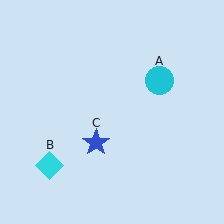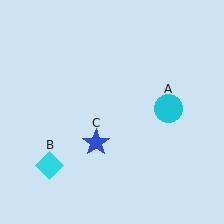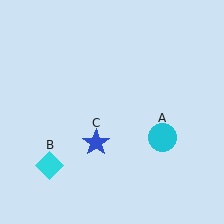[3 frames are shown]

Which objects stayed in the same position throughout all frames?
Cyan diamond (object B) and blue star (object C) remained stationary.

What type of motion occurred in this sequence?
The cyan circle (object A) rotated clockwise around the center of the scene.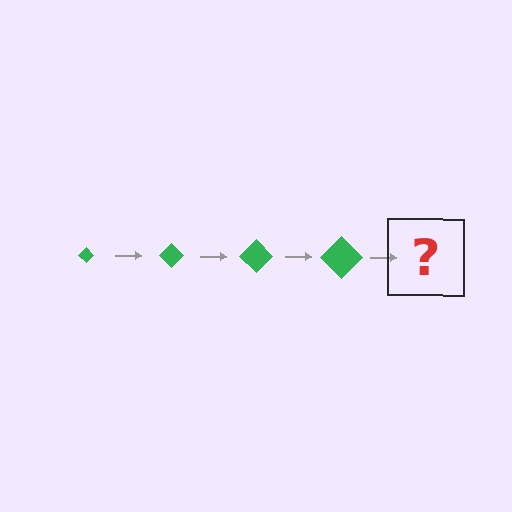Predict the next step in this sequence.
The next step is a green diamond, larger than the previous one.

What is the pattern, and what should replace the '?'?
The pattern is that the diamond gets progressively larger each step. The '?' should be a green diamond, larger than the previous one.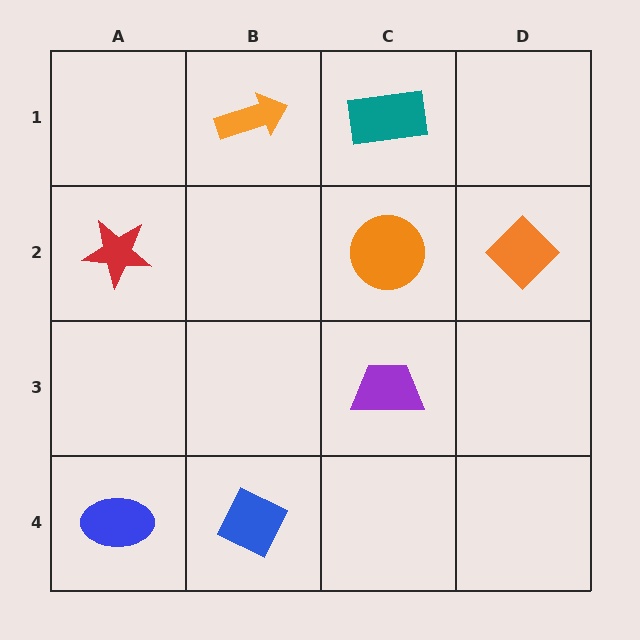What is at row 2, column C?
An orange circle.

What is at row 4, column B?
A blue diamond.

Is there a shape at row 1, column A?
No, that cell is empty.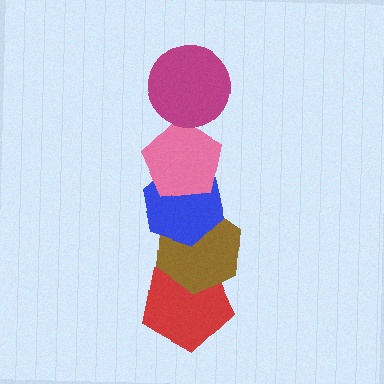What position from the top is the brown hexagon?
The brown hexagon is 4th from the top.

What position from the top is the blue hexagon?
The blue hexagon is 3rd from the top.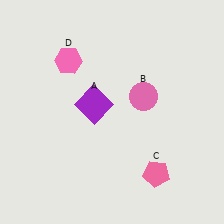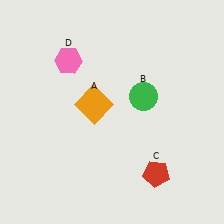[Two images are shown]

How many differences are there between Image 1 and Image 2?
There are 3 differences between the two images.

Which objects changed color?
A changed from purple to orange. B changed from pink to green. C changed from pink to red.